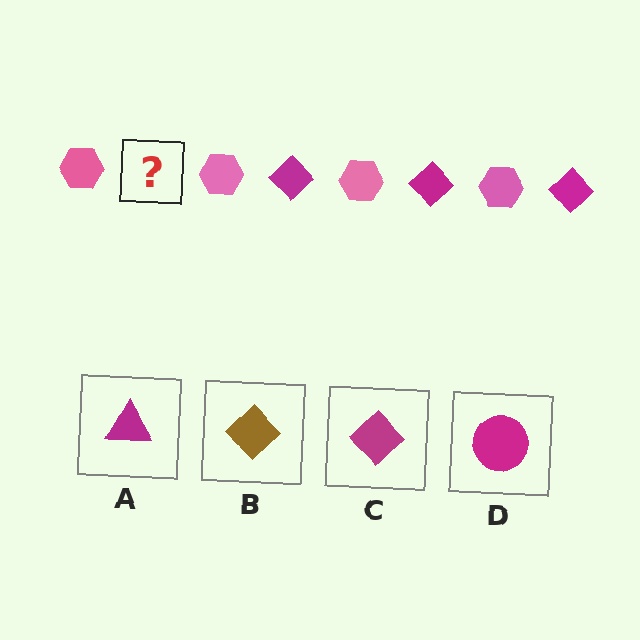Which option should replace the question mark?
Option C.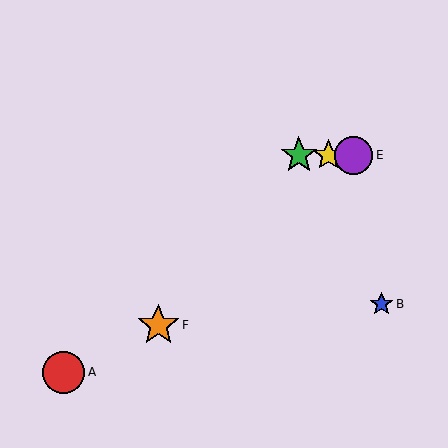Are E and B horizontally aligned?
No, E is at y≈155 and B is at y≈304.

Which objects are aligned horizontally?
Objects C, D, E are aligned horizontally.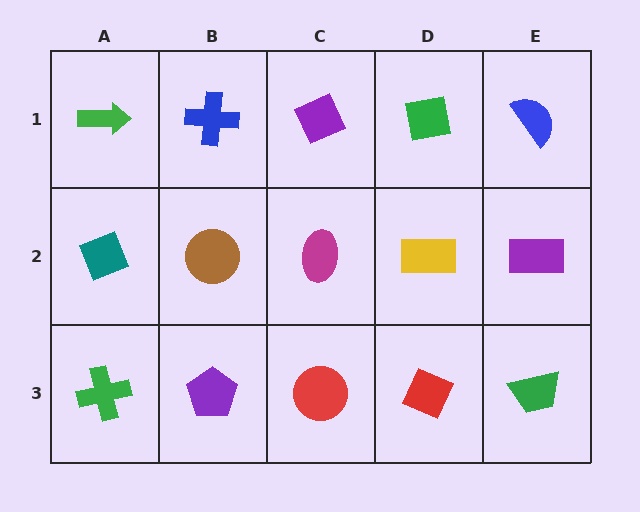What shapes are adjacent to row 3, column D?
A yellow rectangle (row 2, column D), a red circle (row 3, column C), a green trapezoid (row 3, column E).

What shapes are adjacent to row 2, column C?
A purple diamond (row 1, column C), a red circle (row 3, column C), a brown circle (row 2, column B), a yellow rectangle (row 2, column D).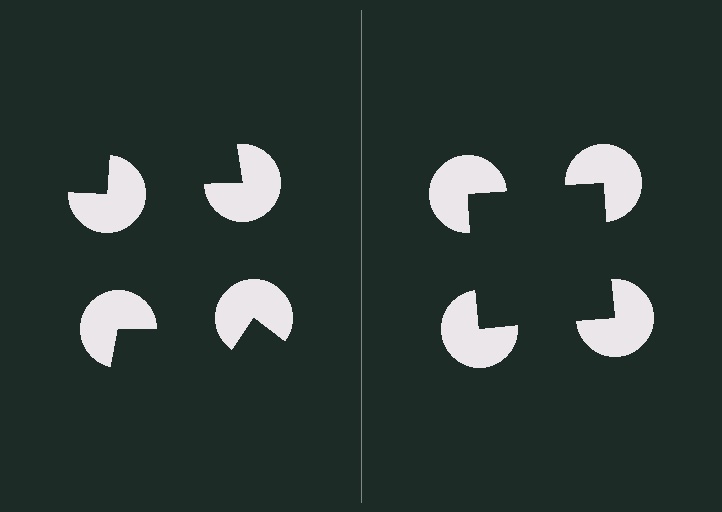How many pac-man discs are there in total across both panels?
8 — 4 on each side.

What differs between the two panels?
The pac-man discs are positioned identically on both sides; only the wedge orientations differ. On the right they align to a square; on the left they are misaligned.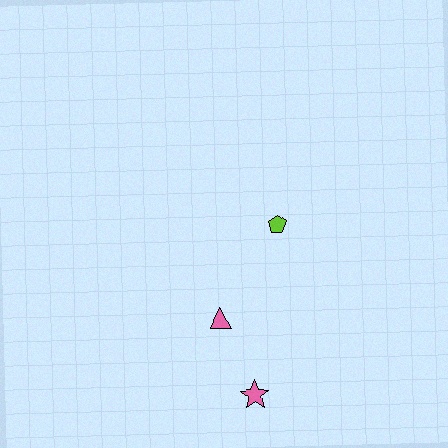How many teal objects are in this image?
There are no teal objects.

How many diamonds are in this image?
There are no diamonds.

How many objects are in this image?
There are 3 objects.